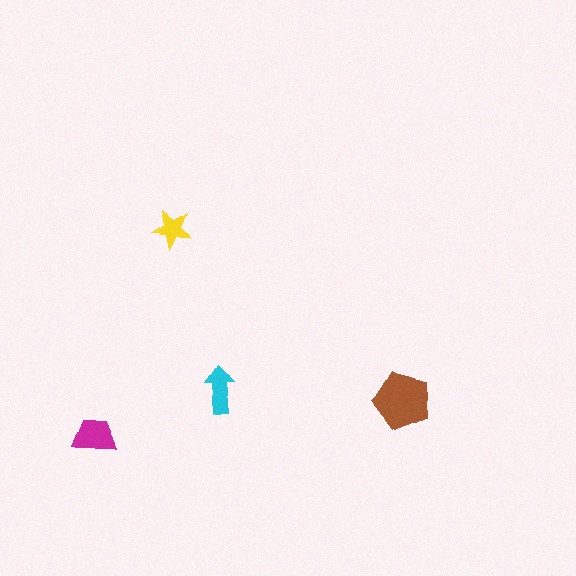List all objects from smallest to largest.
The yellow star, the cyan arrow, the magenta trapezoid, the brown pentagon.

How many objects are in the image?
There are 4 objects in the image.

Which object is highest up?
The yellow star is topmost.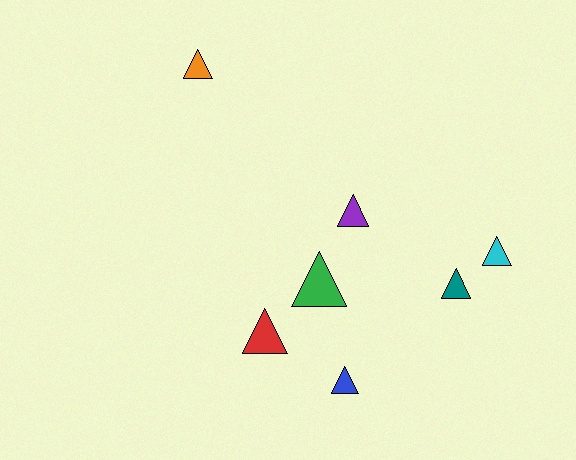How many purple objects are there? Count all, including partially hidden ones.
There is 1 purple object.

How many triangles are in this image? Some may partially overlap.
There are 7 triangles.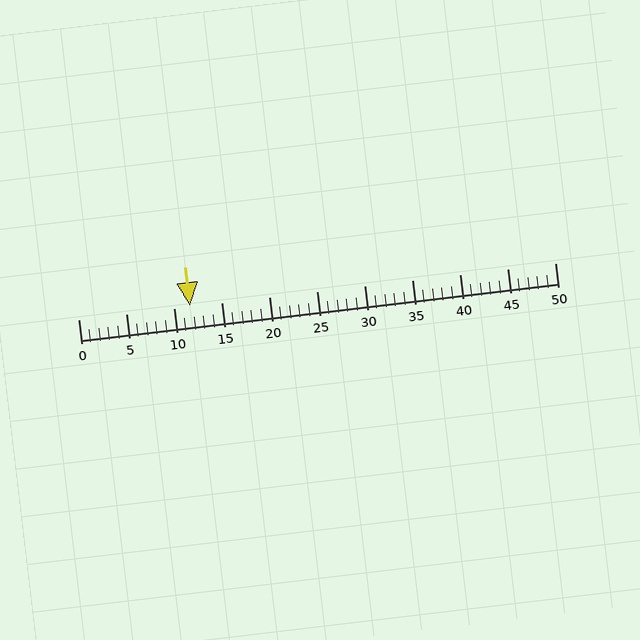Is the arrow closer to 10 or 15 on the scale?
The arrow is closer to 10.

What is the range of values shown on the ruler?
The ruler shows values from 0 to 50.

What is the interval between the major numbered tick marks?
The major tick marks are spaced 5 units apart.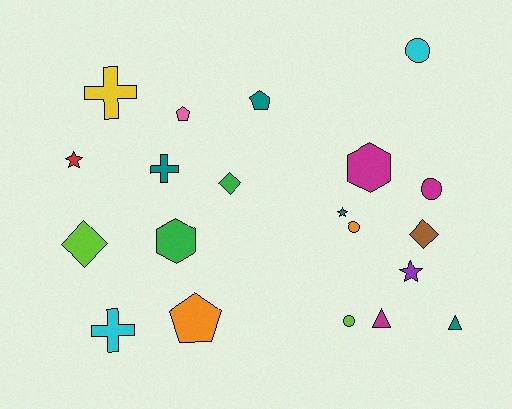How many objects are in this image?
There are 20 objects.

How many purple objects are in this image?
There is 1 purple object.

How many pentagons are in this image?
There are 3 pentagons.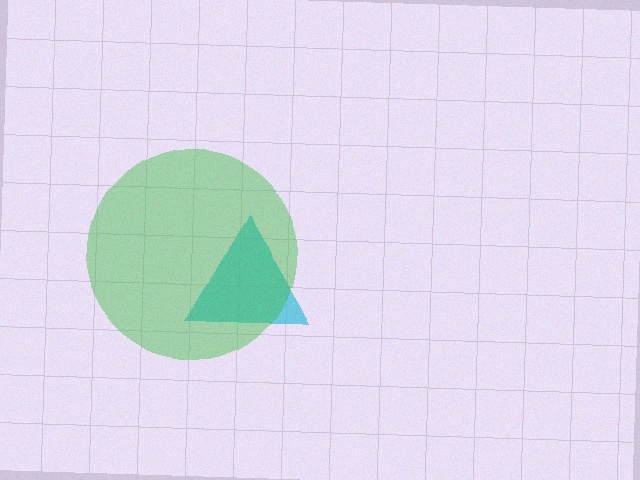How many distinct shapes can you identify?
There are 2 distinct shapes: a cyan triangle, a green circle.